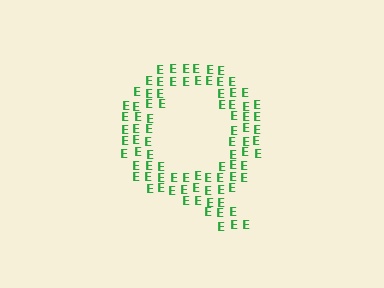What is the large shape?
The large shape is the letter Q.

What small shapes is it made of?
It is made of small letter E's.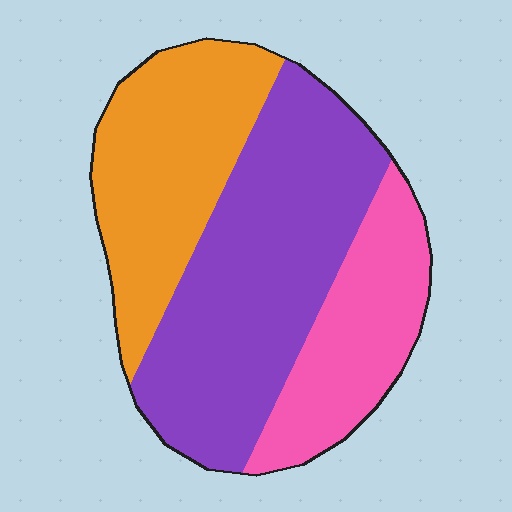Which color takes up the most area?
Purple, at roughly 45%.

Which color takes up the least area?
Pink, at roughly 25%.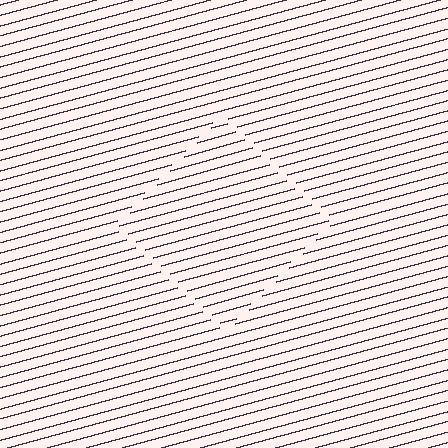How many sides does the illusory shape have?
4 sides — the line-ends trace a square.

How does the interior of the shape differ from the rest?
The interior of the shape contains the same grating, shifted by half a period — the contour is defined by the phase discontinuity where line-ends from the inner and outer gratings abut.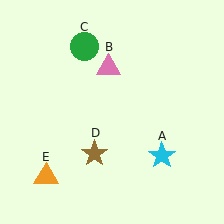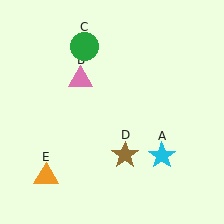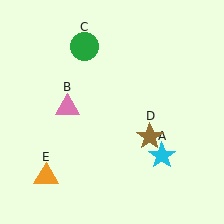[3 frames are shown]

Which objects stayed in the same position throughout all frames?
Cyan star (object A) and green circle (object C) and orange triangle (object E) remained stationary.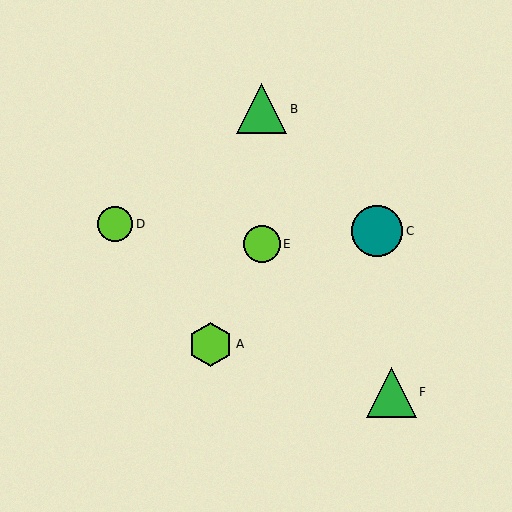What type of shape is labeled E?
Shape E is a lime circle.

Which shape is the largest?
The teal circle (labeled C) is the largest.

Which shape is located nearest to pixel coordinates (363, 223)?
The teal circle (labeled C) at (377, 231) is nearest to that location.